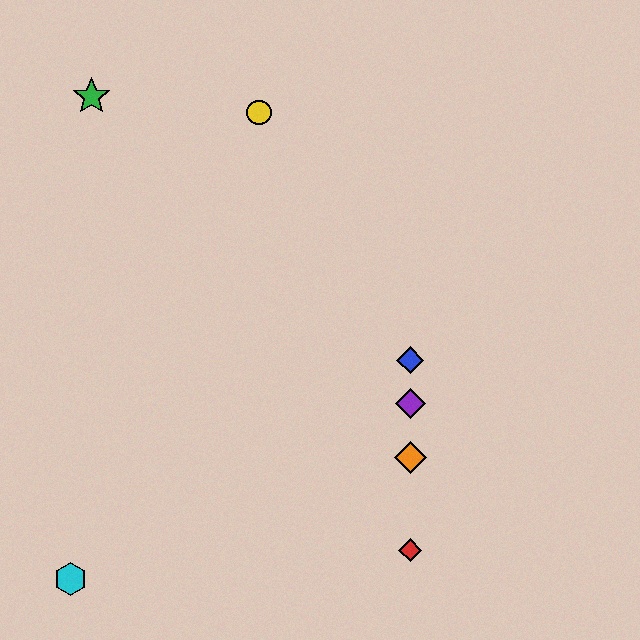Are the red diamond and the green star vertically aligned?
No, the red diamond is at x≈410 and the green star is at x≈92.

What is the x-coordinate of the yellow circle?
The yellow circle is at x≈259.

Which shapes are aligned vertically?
The red diamond, the blue diamond, the purple diamond, the orange diamond are aligned vertically.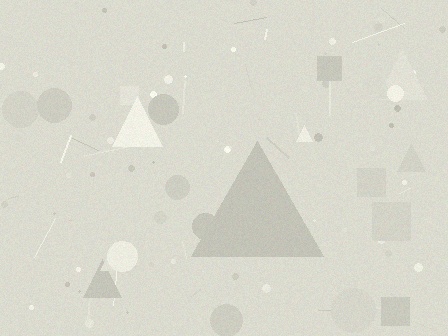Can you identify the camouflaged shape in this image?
The camouflaged shape is a triangle.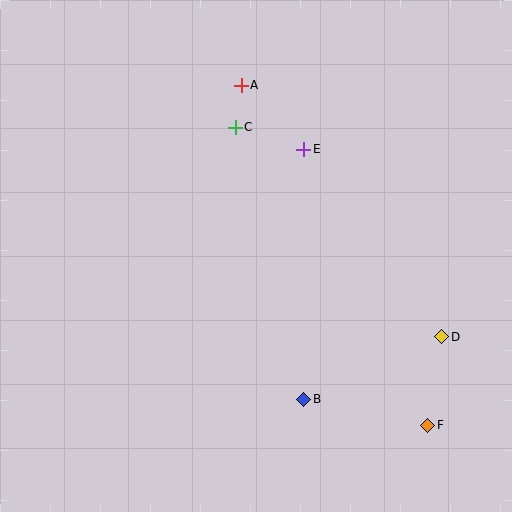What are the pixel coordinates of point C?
Point C is at (235, 127).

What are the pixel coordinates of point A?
Point A is at (241, 85).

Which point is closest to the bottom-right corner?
Point F is closest to the bottom-right corner.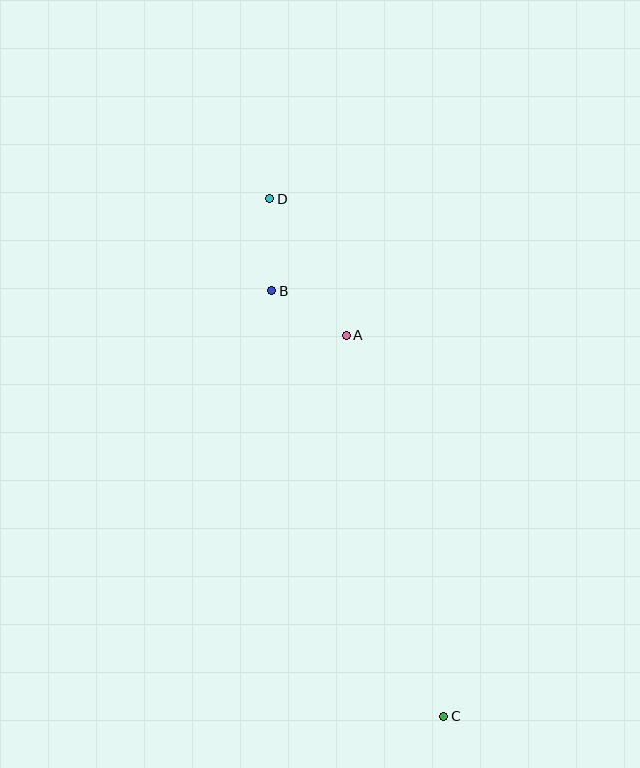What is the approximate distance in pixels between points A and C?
The distance between A and C is approximately 393 pixels.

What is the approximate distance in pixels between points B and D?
The distance between B and D is approximately 92 pixels.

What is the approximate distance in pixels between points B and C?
The distance between B and C is approximately 459 pixels.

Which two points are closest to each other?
Points A and B are closest to each other.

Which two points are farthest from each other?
Points C and D are farthest from each other.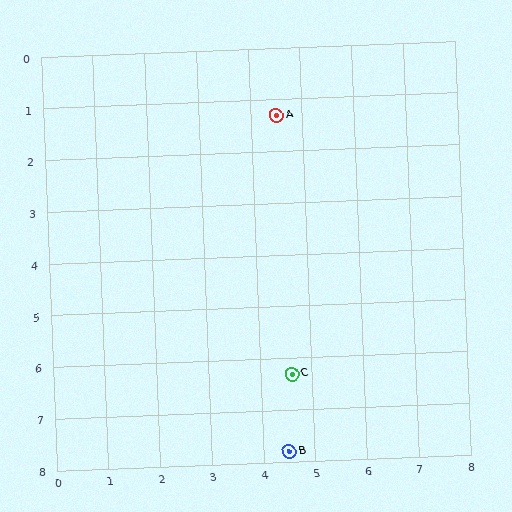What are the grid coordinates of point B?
Point B is at approximately (4.5, 7.8).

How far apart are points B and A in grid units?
Points B and A are about 6.5 grid units apart.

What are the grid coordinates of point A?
Point A is at approximately (4.5, 1.3).